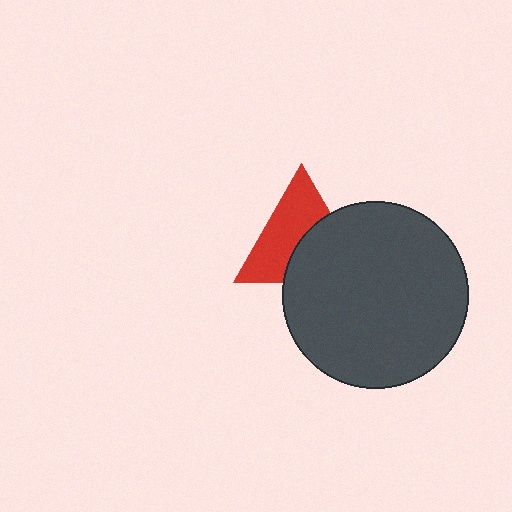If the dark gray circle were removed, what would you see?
You would see the complete red triangle.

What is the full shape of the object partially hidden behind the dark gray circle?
The partially hidden object is a red triangle.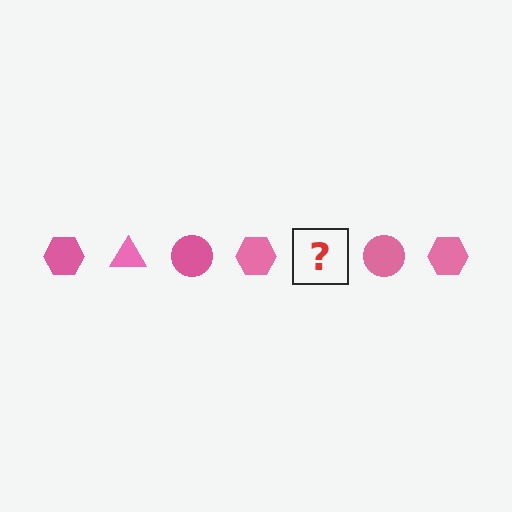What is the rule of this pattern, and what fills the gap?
The rule is that the pattern cycles through hexagon, triangle, circle shapes in pink. The gap should be filled with a pink triangle.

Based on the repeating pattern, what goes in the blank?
The blank should be a pink triangle.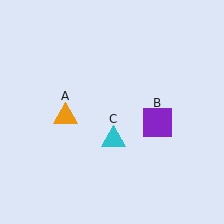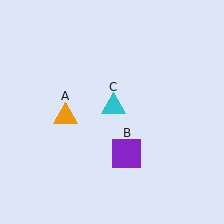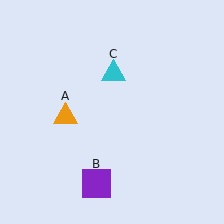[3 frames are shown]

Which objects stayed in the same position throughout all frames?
Orange triangle (object A) remained stationary.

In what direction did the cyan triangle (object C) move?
The cyan triangle (object C) moved up.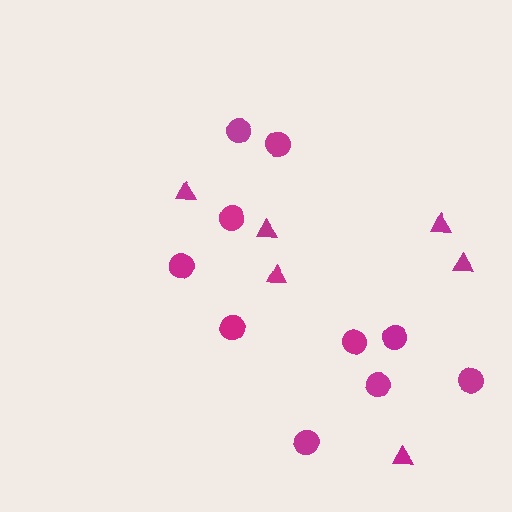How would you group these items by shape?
There are 2 groups: one group of circles (10) and one group of triangles (6).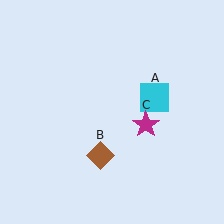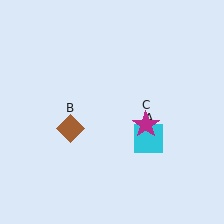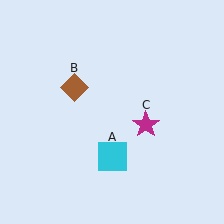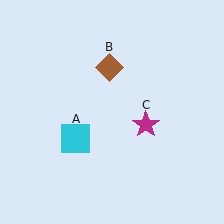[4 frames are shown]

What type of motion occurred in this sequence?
The cyan square (object A), brown diamond (object B) rotated clockwise around the center of the scene.